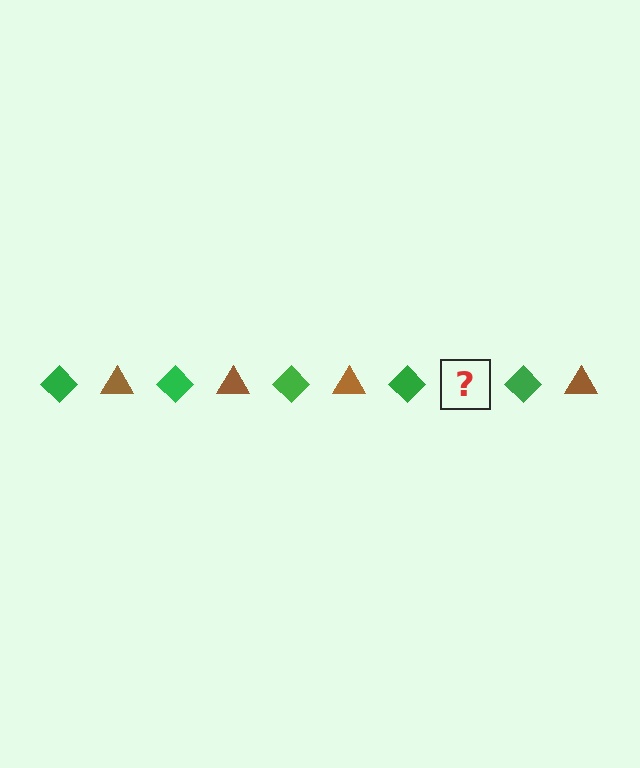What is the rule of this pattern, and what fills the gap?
The rule is that the pattern alternates between green diamond and brown triangle. The gap should be filled with a brown triangle.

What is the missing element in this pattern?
The missing element is a brown triangle.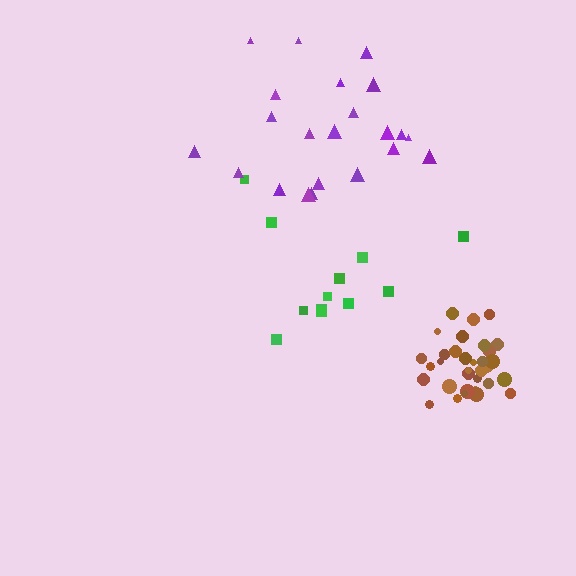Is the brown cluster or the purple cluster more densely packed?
Brown.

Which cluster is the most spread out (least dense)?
Purple.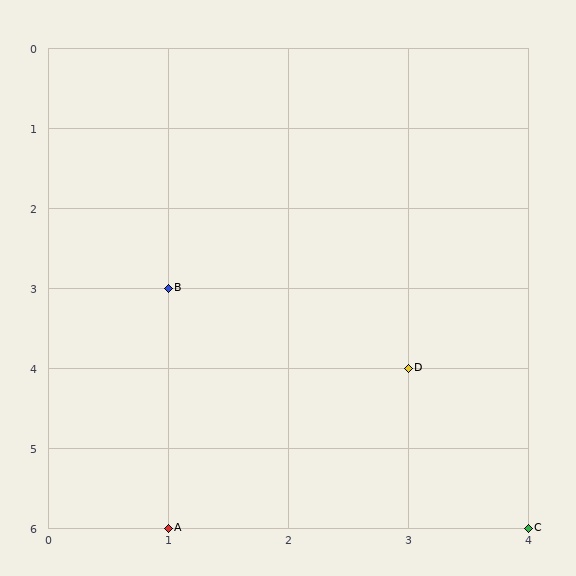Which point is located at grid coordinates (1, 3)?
Point B is at (1, 3).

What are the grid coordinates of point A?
Point A is at grid coordinates (1, 6).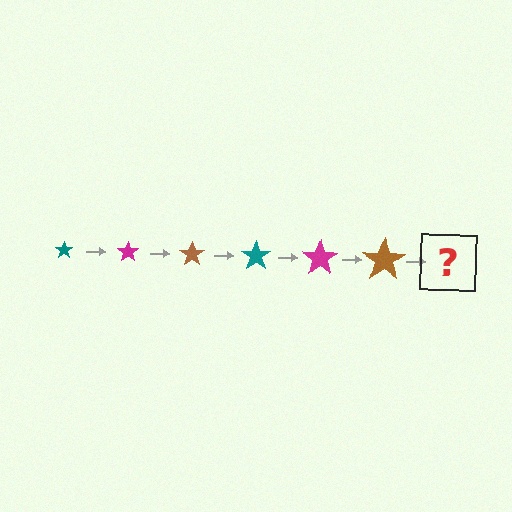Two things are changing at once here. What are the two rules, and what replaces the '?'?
The two rules are that the star grows larger each step and the color cycles through teal, magenta, and brown. The '?' should be a teal star, larger than the previous one.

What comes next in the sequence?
The next element should be a teal star, larger than the previous one.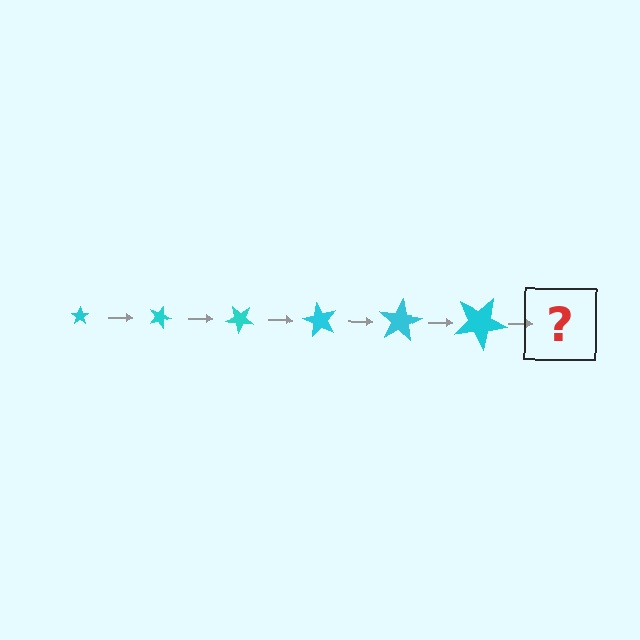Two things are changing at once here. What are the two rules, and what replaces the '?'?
The two rules are that the star grows larger each step and it rotates 20 degrees each step. The '?' should be a star, larger than the previous one and rotated 120 degrees from the start.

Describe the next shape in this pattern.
It should be a star, larger than the previous one and rotated 120 degrees from the start.